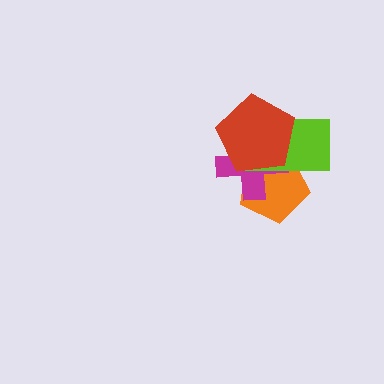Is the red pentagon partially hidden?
No, no other shape covers it.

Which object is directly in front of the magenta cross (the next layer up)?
The lime rectangle is directly in front of the magenta cross.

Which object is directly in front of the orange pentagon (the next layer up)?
The magenta cross is directly in front of the orange pentagon.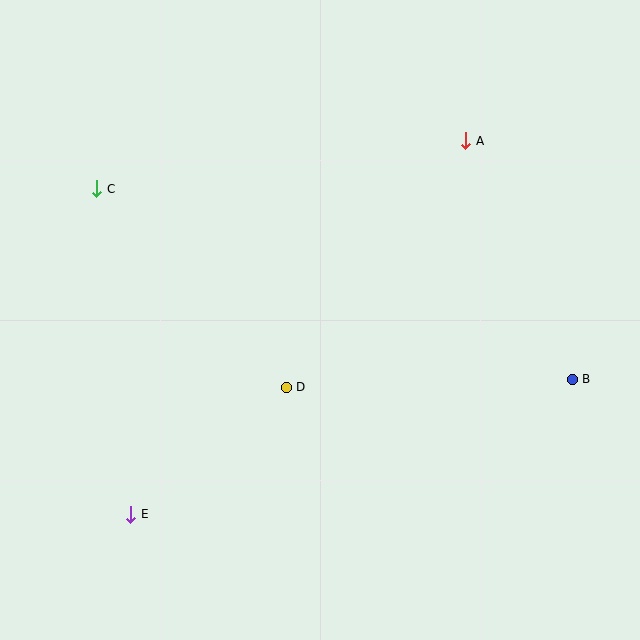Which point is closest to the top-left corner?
Point C is closest to the top-left corner.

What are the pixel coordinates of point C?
Point C is at (97, 189).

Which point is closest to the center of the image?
Point D at (286, 387) is closest to the center.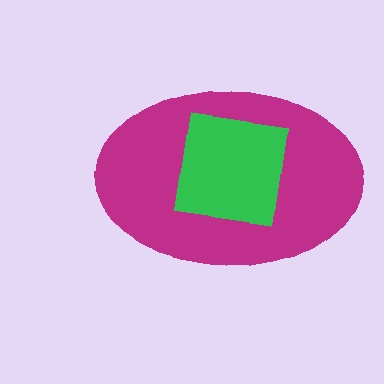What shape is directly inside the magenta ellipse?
The green square.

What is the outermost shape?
The magenta ellipse.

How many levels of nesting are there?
2.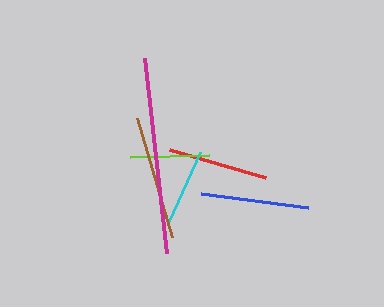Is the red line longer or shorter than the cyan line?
The red line is longer than the cyan line.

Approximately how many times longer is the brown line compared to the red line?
The brown line is approximately 1.2 times the length of the red line.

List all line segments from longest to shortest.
From longest to shortest: magenta, brown, blue, red, lime, cyan.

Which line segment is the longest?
The magenta line is the longest at approximately 195 pixels.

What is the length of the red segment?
The red segment is approximately 100 pixels long.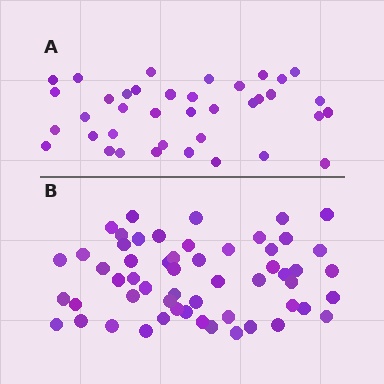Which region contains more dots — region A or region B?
Region B (the bottom region) has more dots.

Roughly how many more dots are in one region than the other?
Region B has approximately 20 more dots than region A.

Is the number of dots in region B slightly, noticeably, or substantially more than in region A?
Region B has substantially more. The ratio is roughly 1.5 to 1.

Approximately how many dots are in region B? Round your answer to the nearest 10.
About 60 dots. (The exact count is 56, which rounds to 60.)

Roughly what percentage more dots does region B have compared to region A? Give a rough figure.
About 45% more.